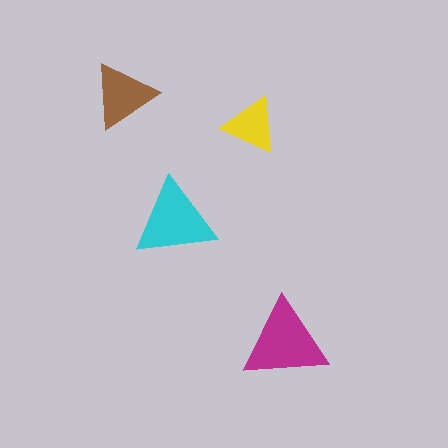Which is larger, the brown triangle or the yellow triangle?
The brown one.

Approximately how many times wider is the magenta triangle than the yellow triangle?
About 1.5 times wider.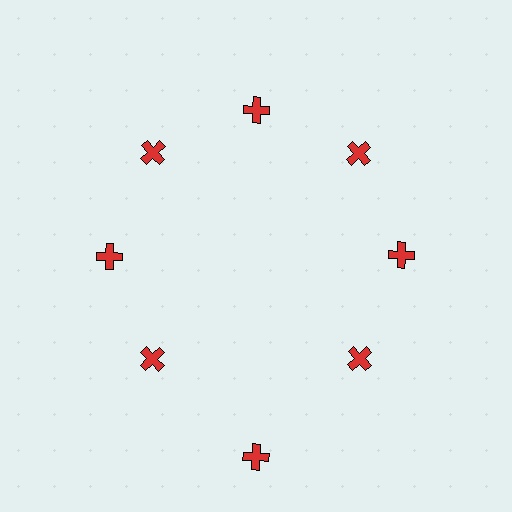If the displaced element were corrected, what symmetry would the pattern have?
It would have 8-fold rotational symmetry — the pattern would map onto itself every 45 degrees.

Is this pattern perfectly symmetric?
No. The 8 red crosses are arranged in a ring, but one element near the 6 o'clock position is pushed outward from the center, breaking the 8-fold rotational symmetry.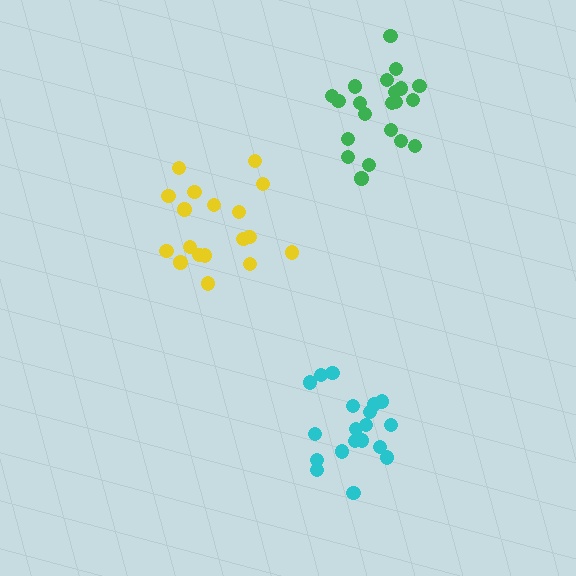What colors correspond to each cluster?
The clusters are colored: cyan, green, yellow.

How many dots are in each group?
Group 1: 19 dots, Group 2: 21 dots, Group 3: 18 dots (58 total).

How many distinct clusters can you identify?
There are 3 distinct clusters.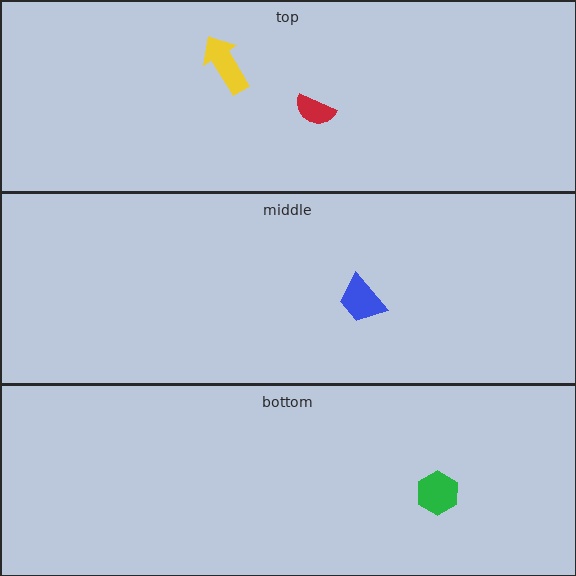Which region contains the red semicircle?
The top region.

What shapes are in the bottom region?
The green hexagon.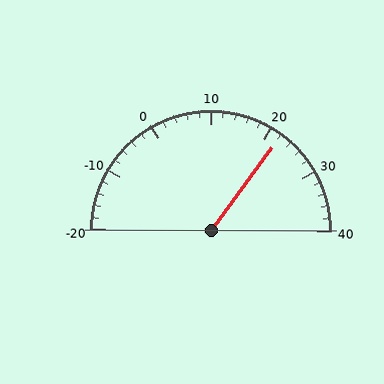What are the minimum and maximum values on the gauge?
The gauge ranges from -20 to 40.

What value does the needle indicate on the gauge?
The needle indicates approximately 22.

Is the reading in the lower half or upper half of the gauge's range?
The reading is in the upper half of the range (-20 to 40).